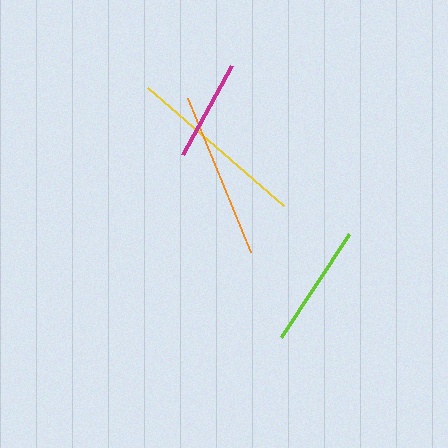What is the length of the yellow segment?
The yellow segment is approximately 181 pixels long.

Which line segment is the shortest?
The magenta line is the shortest at approximately 102 pixels.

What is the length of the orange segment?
The orange segment is approximately 166 pixels long.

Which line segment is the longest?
The yellow line is the longest at approximately 181 pixels.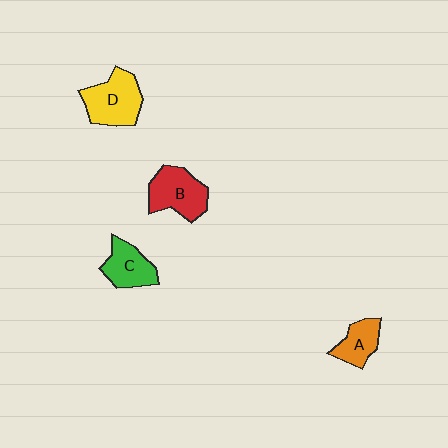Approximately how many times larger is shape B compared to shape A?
Approximately 1.6 times.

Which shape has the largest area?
Shape D (yellow).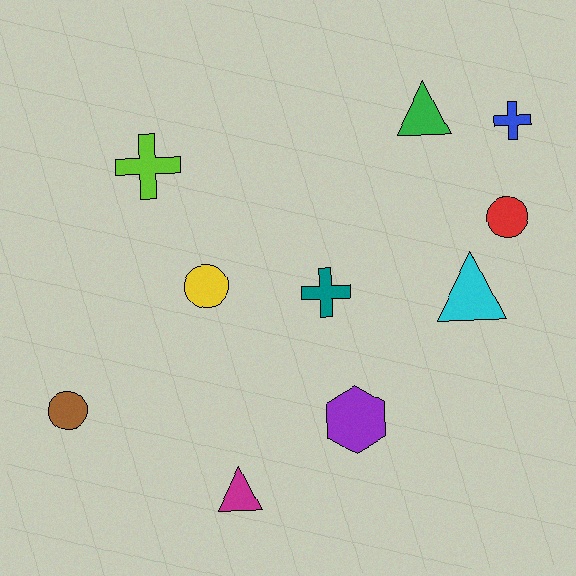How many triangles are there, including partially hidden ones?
There are 3 triangles.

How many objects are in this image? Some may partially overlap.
There are 10 objects.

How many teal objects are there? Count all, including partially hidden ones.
There is 1 teal object.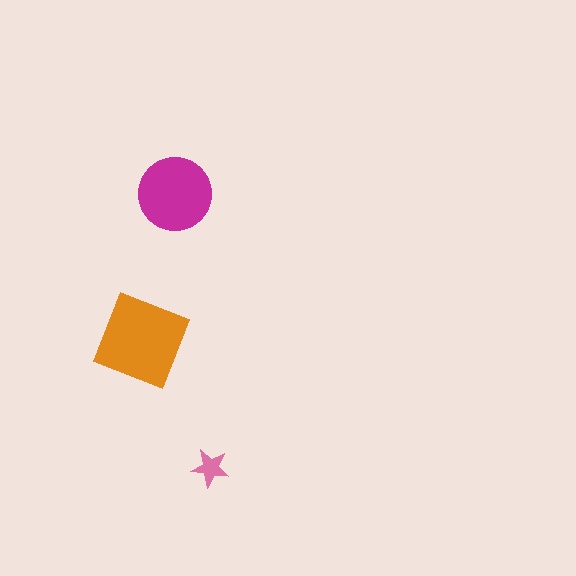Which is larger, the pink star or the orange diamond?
The orange diamond.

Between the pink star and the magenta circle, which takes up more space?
The magenta circle.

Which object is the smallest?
The pink star.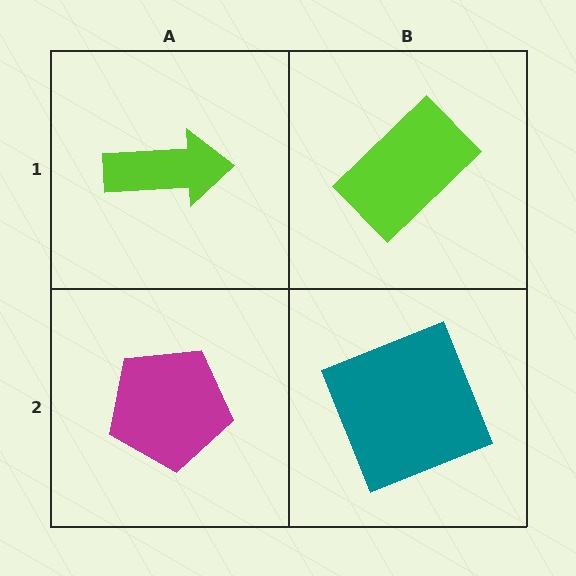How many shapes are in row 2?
2 shapes.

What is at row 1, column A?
A lime arrow.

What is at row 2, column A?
A magenta pentagon.